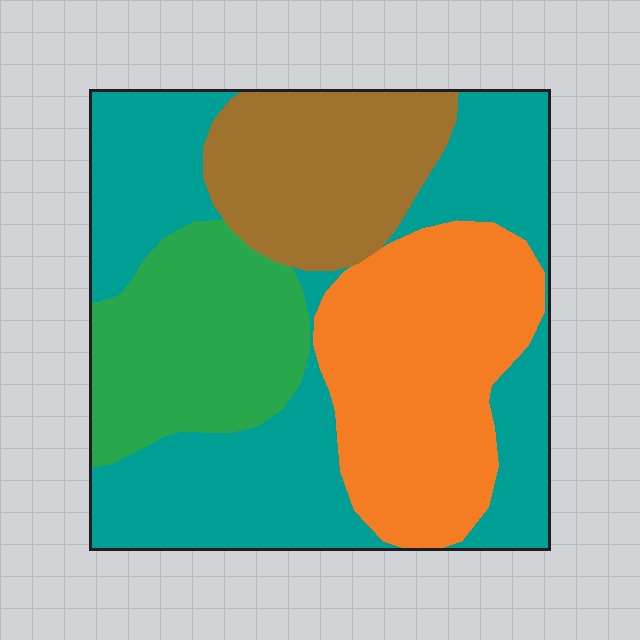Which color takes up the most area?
Teal, at roughly 40%.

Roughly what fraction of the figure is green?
Green covers roughly 20% of the figure.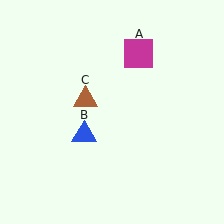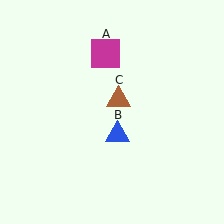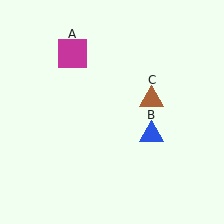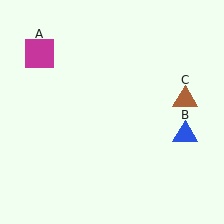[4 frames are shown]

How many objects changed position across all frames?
3 objects changed position: magenta square (object A), blue triangle (object B), brown triangle (object C).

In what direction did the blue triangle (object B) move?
The blue triangle (object B) moved right.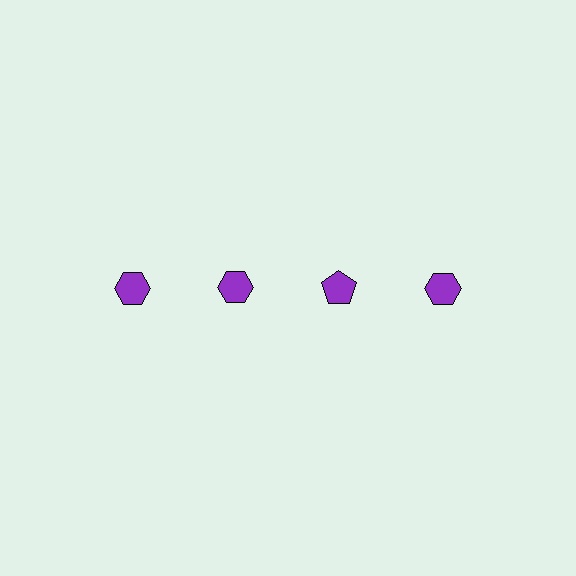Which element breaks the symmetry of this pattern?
The purple pentagon in the top row, center column breaks the symmetry. All other shapes are purple hexagons.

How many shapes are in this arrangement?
There are 4 shapes arranged in a grid pattern.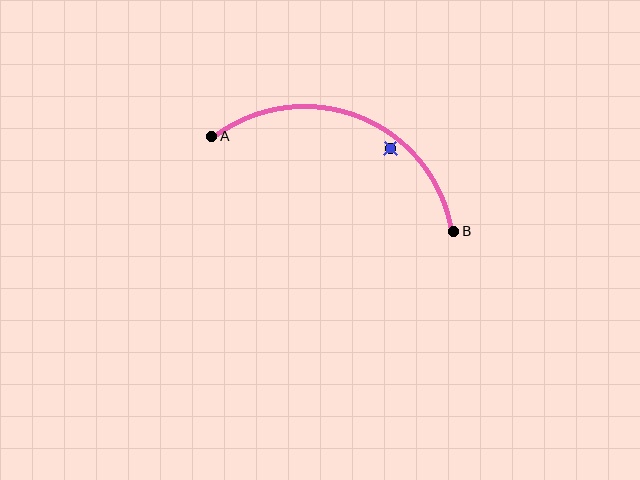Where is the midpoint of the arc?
The arc midpoint is the point on the curve farthest from the straight line joining A and B. It sits above that line.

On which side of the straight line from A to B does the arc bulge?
The arc bulges above the straight line connecting A and B.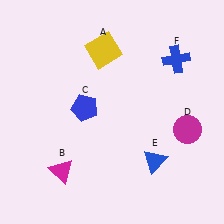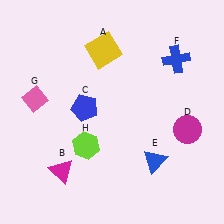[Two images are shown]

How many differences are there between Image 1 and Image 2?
There are 2 differences between the two images.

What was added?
A pink diamond (G), a lime hexagon (H) were added in Image 2.